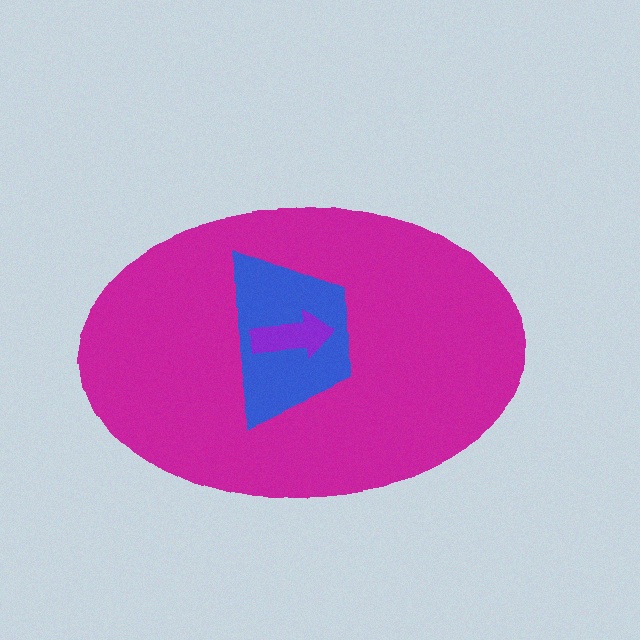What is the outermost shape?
The magenta ellipse.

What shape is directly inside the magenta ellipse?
The blue trapezoid.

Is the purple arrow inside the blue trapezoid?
Yes.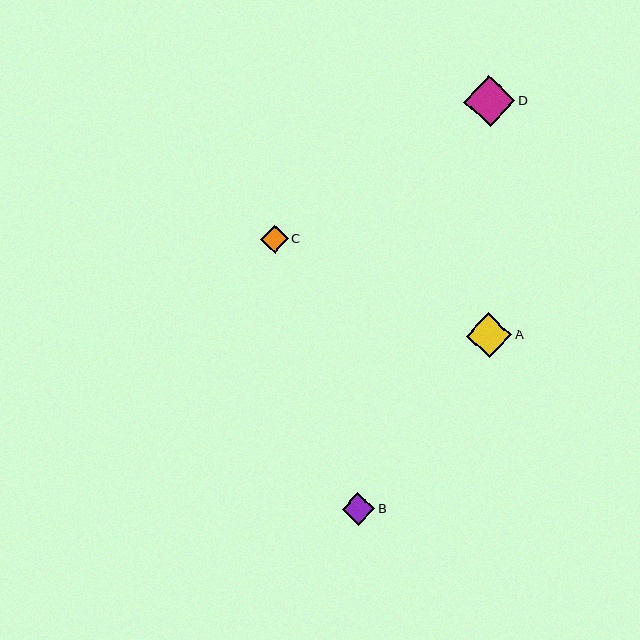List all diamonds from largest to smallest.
From largest to smallest: D, A, B, C.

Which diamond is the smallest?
Diamond C is the smallest with a size of approximately 28 pixels.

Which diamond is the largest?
Diamond D is the largest with a size of approximately 51 pixels.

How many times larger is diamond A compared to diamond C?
Diamond A is approximately 1.6 times the size of diamond C.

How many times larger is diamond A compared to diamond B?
Diamond A is approximately 1.4 times the size of diamond B.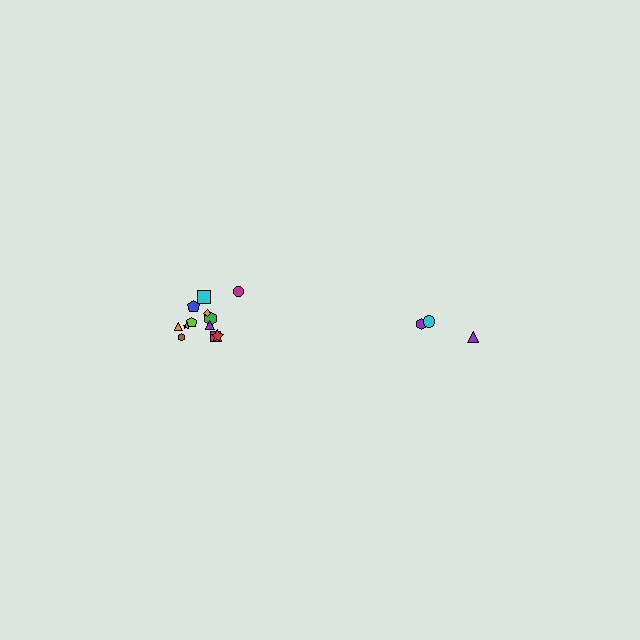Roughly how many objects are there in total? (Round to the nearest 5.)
Roughly 15 objects in total.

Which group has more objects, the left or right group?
The left group.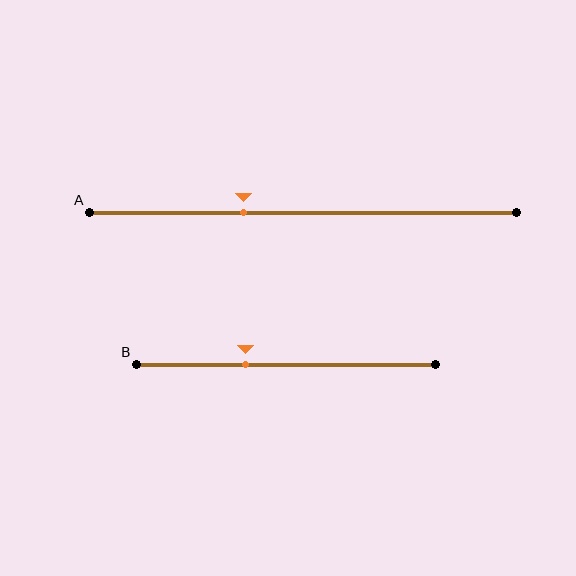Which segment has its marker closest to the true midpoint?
Segment B has its marker closest to the true midpoint.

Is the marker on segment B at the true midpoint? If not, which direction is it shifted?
No, the marker on segment B is shifted to the left by about 14% of the segment length.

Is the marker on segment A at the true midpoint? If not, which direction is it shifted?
No, the marker on segment A is shifted to the left by about 14% of the segment length.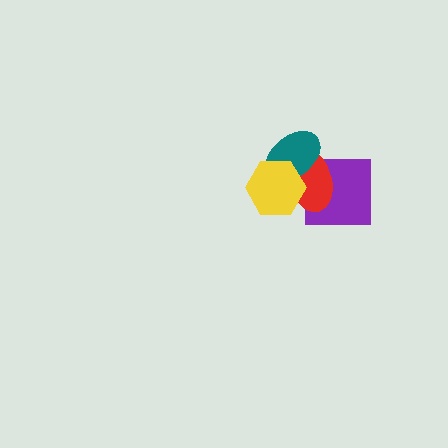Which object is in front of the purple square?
The red ellipse is in front of the purple square.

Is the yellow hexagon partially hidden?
No, no other shape covers it.